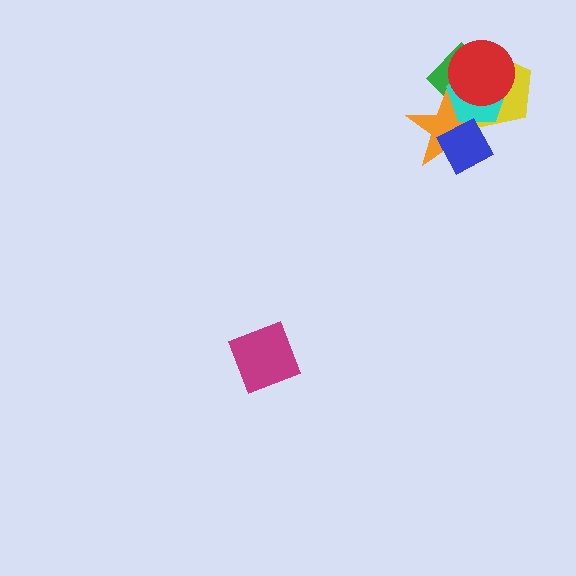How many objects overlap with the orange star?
5 objects overlap with the orange star.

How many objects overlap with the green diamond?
4 objects overlap with the green diamond.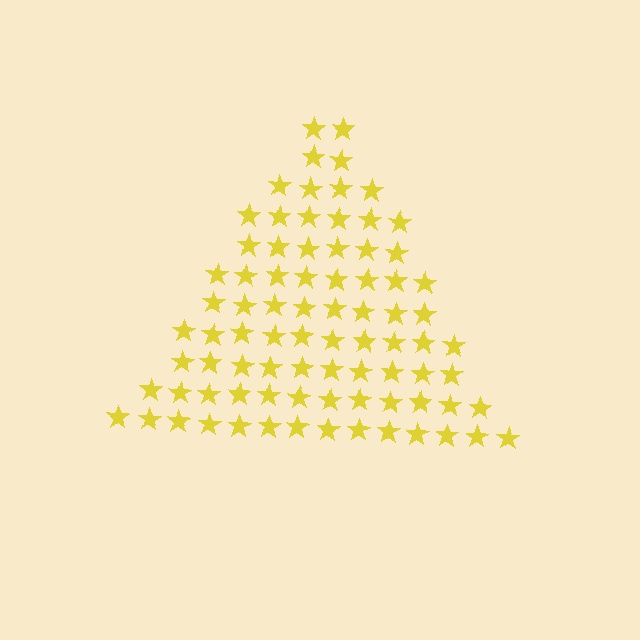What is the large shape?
The large shape is a triangle.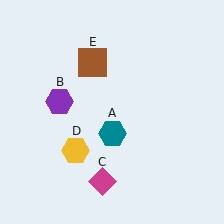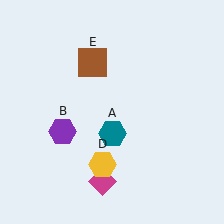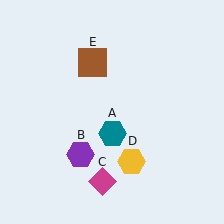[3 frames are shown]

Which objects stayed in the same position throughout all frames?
Teal hexagon (object A) and magenta diamond (object C) and brown square (object E) remained stationary.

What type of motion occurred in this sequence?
The purple hexagon (object B), yellow hexagon (object D) rotated counterclockwise around the center of the scene.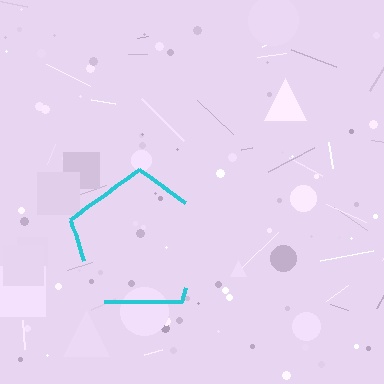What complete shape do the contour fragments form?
The contour fragments form a pentagon.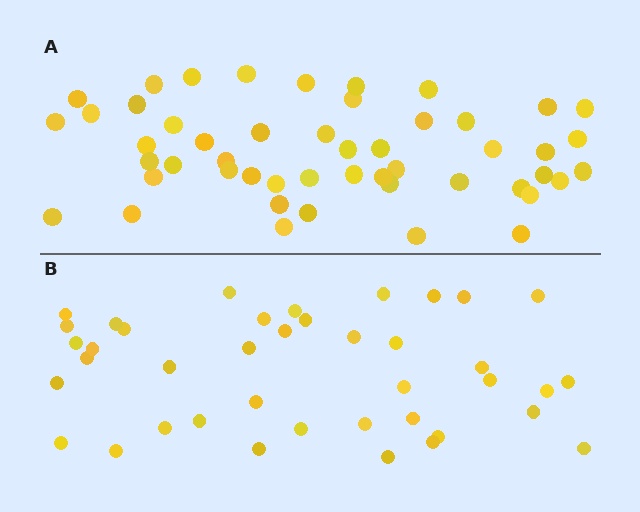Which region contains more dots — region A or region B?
Region A (the top region) has more dots.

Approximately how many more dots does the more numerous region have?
Region A has roughly 10 or so more dots than region B.